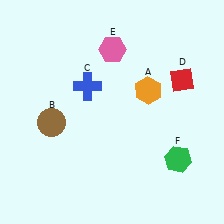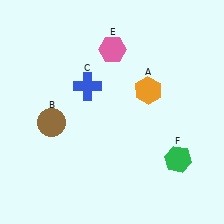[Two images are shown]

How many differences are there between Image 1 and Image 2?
There is 1 difference between the two images.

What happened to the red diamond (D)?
The red diamond (D) was removed in Image 2. It was in the top-right area of Image 1.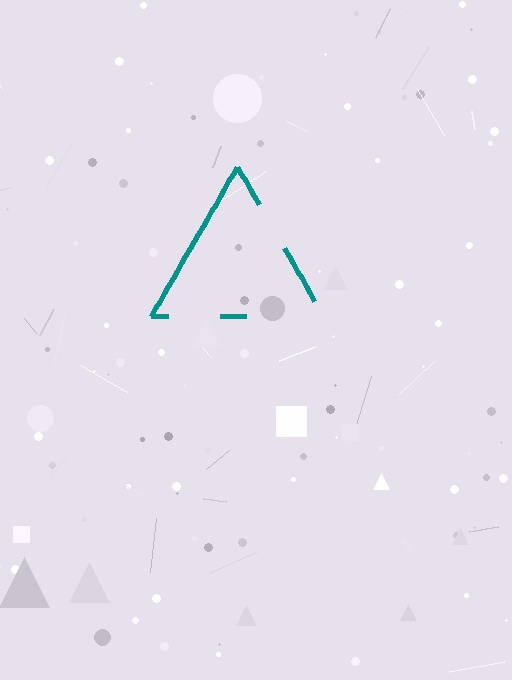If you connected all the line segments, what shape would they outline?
They would outline a triangle.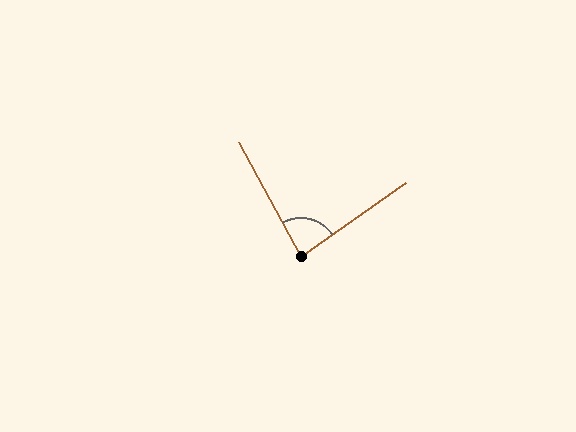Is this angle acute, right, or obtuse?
It is acute.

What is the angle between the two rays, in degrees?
Approximately 83 degrees.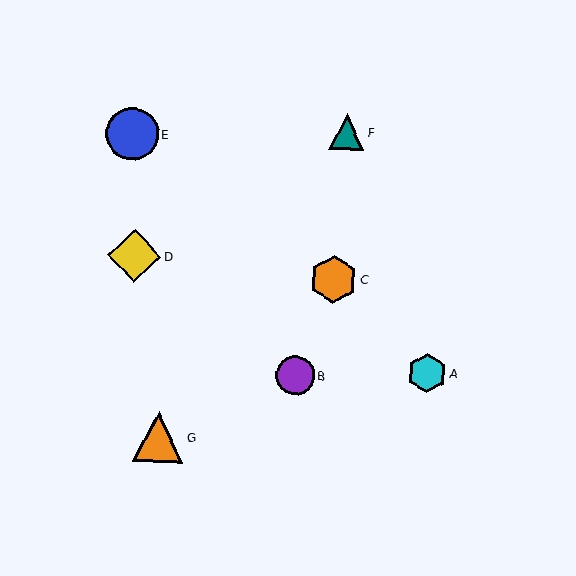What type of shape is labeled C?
Shape C is an orange hexagon.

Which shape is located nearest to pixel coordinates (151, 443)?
The orange triangle (labeled G) at (158, 437) is nearest to that location.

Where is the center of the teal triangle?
The center of the teal triangle is at (347, 132).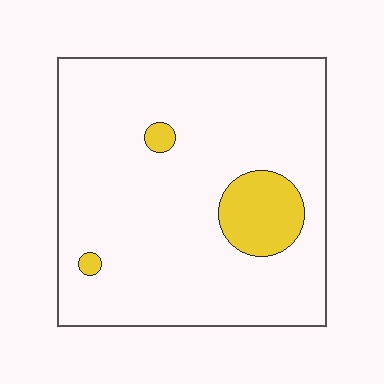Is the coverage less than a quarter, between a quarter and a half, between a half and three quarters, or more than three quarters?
Less than a quarter.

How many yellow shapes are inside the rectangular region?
3.